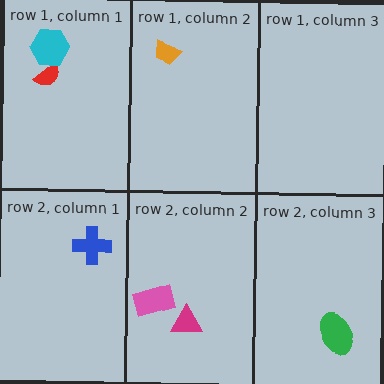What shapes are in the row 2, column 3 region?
The green ellipse.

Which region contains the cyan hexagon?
The row 1, column 1 region.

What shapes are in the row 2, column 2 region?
The pink rectangle, the magenta triangle.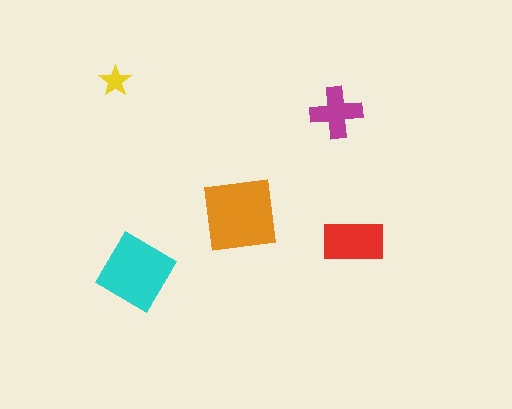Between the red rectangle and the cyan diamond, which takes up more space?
The cyan diamond.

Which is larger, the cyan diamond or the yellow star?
The cyan diamond.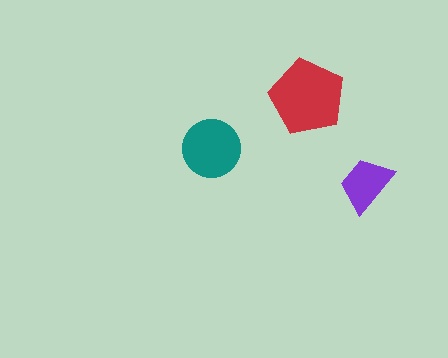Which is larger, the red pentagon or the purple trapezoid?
The red pentagon.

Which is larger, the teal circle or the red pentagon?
The red pentagon.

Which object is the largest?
The red pentagon.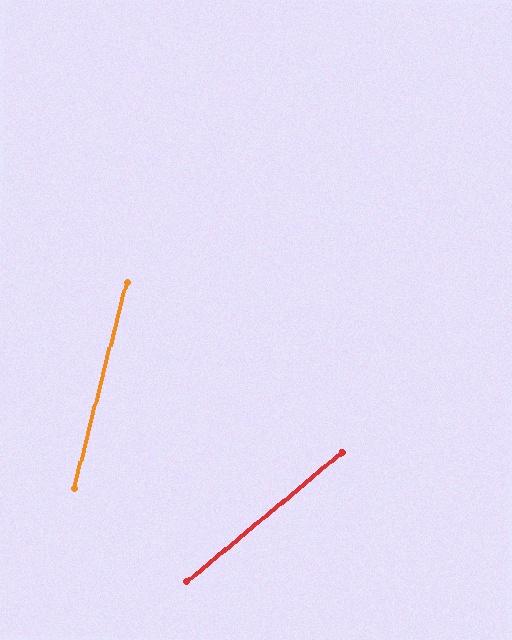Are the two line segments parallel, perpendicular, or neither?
Neither parallel nor perpendicular — they differ by about 36°.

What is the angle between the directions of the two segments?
Approximately 36 degrees.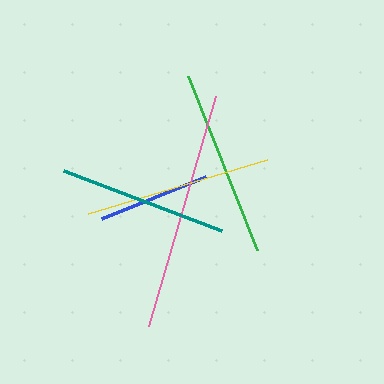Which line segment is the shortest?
The blue line is the shortest at approximately 112 pixels.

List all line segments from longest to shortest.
From longest to shortest: pink, yellow, green, teal, blue.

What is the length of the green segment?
The green segment is approximately 188 pixels long.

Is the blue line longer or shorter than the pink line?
The pink line is longer than the blue line.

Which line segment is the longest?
The pink line is the longest at approximately 240 pixels.